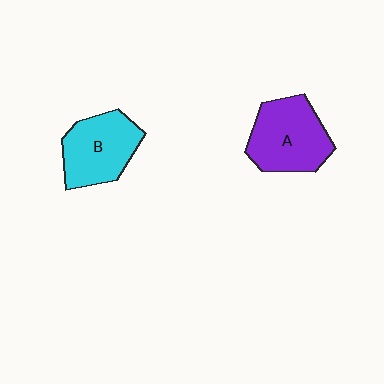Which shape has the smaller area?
Shape B (cyan).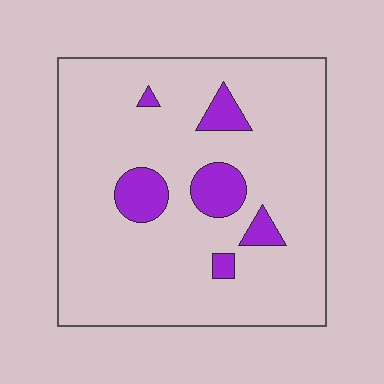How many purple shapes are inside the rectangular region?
6.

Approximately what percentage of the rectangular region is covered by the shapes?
Approximately 10%.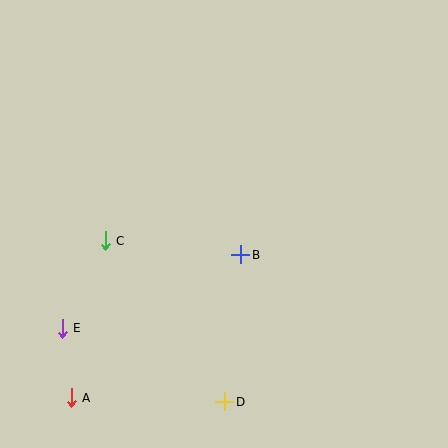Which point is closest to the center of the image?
Point B at (241, 255) is closest to the center.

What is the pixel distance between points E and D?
The distance between E and D is 179 pixels.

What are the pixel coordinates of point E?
Point E is at (62, 328).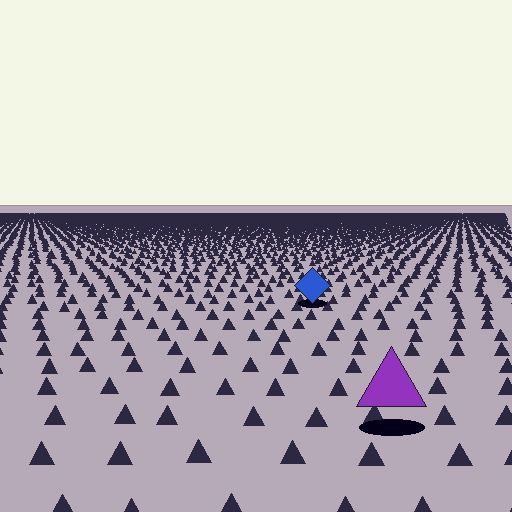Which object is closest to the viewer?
The purple triangle is closest. The texture marks near it are larger and more spread out.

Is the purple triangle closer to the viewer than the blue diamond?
Yes. The purple triangle is closer — you can tell from the texture gradient: the ground texture is coarser near it.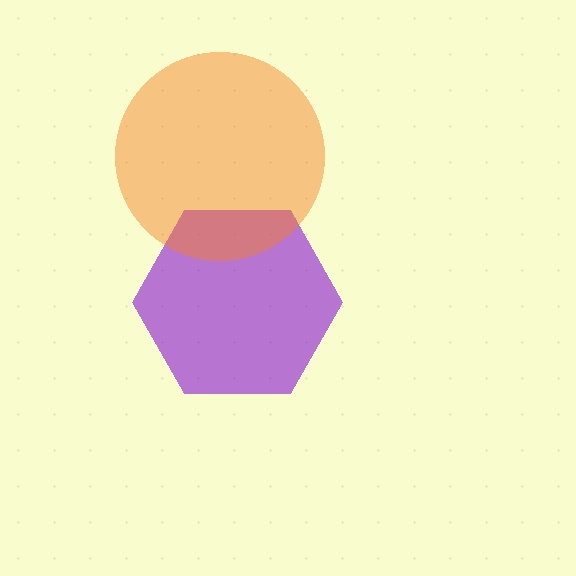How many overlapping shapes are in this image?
There are 2 overlapping shapes in the image.